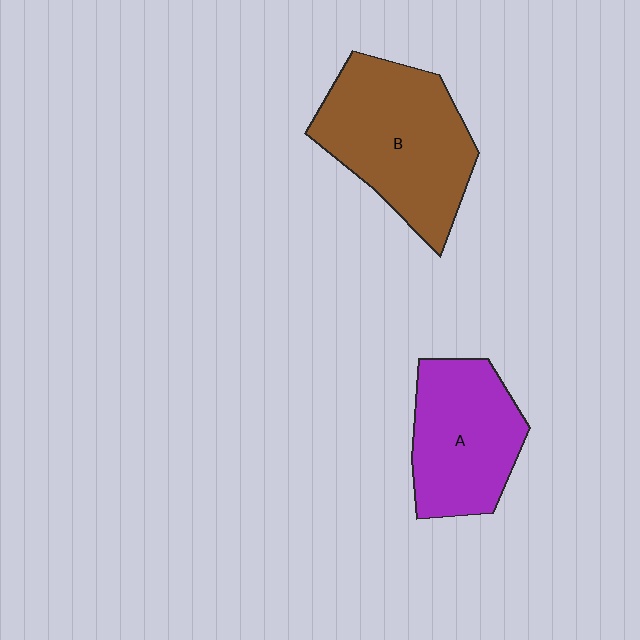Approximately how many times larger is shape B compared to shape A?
Approximately 1.3 times.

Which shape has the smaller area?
Shape A (purple).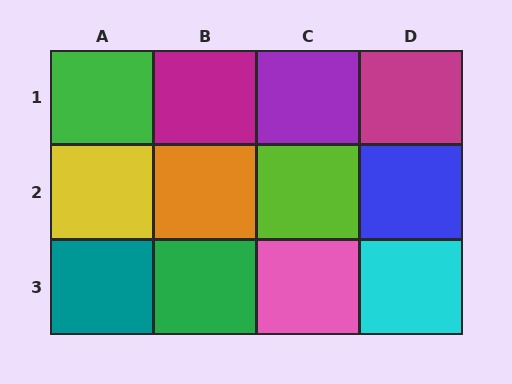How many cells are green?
2 cells are green.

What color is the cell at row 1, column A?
Green.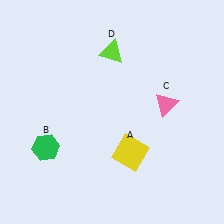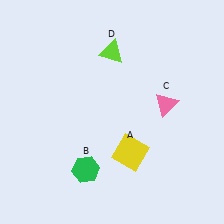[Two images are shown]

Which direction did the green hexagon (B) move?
The green hexagon (B) moved right.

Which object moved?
The green hexagon (B) moved right.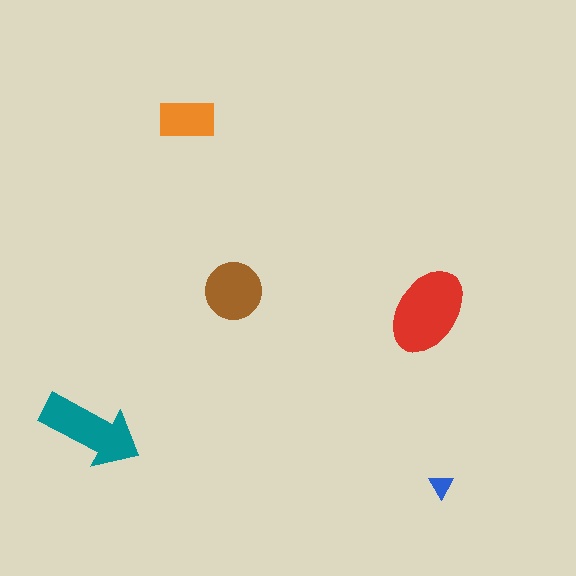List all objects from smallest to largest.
The blue triangle, the orange rectangle, the brown circle, the teal arrow, the red ellipse.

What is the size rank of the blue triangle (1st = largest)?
5th.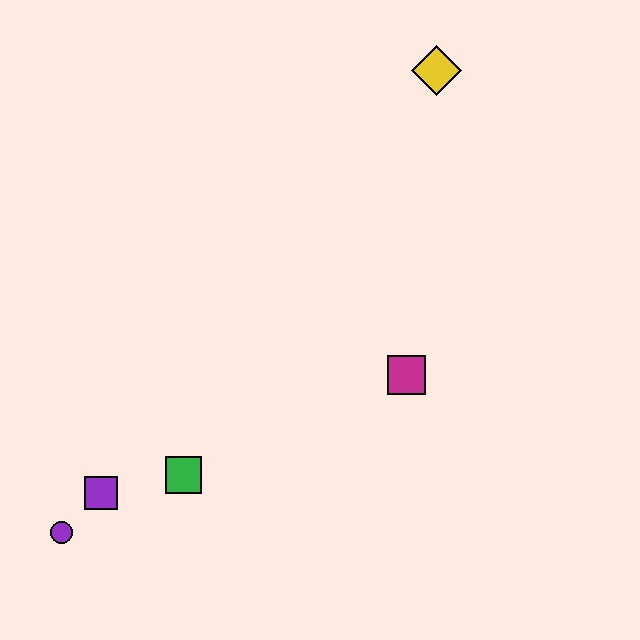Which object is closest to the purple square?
The purple circle is closest to the purple square.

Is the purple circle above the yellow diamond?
No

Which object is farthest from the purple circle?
The yellow diamond is farthest from the purple circle.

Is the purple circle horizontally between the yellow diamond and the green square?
No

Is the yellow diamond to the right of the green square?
Yes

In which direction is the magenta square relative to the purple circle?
The magenta square is to the right of the purple circle.